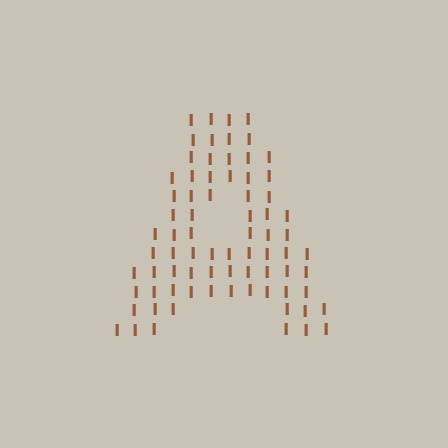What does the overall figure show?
The overall figure shows the letter A.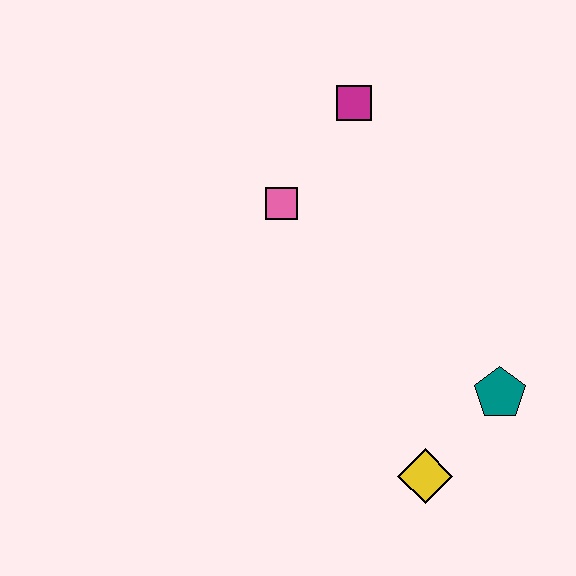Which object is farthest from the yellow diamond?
The magenta square is farthest from the yellow diamond.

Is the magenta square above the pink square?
Yes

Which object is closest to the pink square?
The magenta square is closest to the pink square.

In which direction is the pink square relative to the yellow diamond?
The pink square is above the yellow diamond.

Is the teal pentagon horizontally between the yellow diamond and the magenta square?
No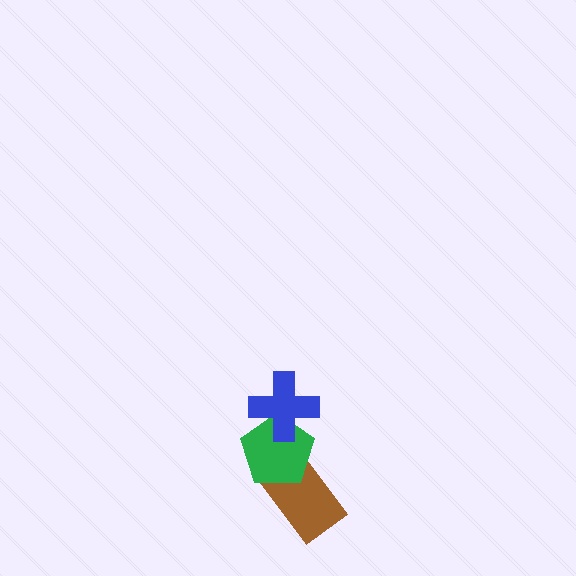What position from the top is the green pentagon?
The green pentagon is 2nd from the top.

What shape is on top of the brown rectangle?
The green pentagon is on top of the brown rectangle.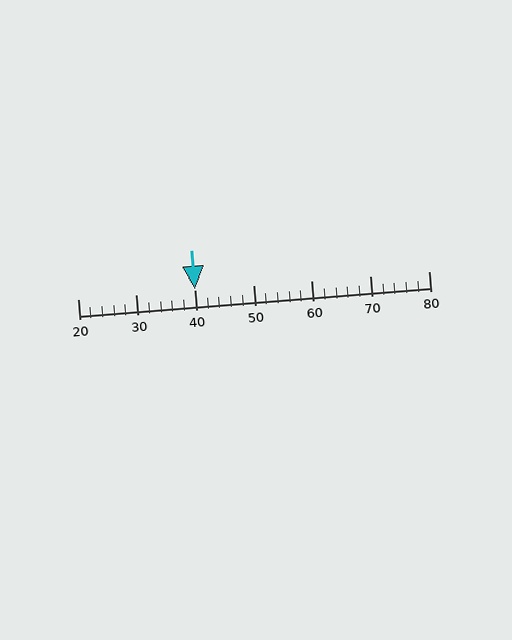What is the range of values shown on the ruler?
The ruler shows values from 20 to 80.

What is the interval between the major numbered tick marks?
The major tick marks are spaced 10 units apart.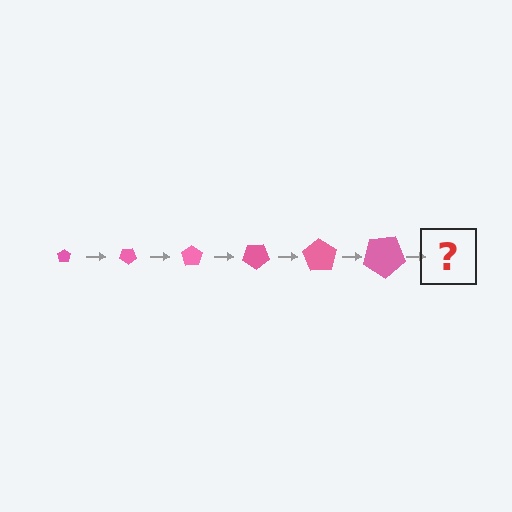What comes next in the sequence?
The next element should be a pentagon, larger than the previous one and rotated 210 degrees from the start.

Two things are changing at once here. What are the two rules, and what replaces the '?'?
The two rules are that the pentagon grows larger each step and it rotates 35 degrees each step. The '?' should be a pentagon, larger than the previous one and rotated 210 degrees from the start.